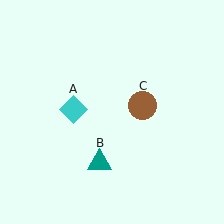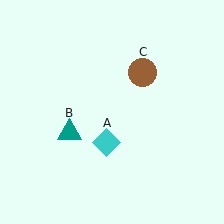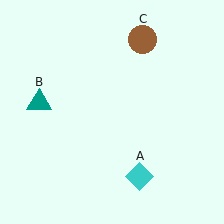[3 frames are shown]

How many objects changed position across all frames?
3 objects changed position: cyan diamond (object A), teal triangle (object B), brown circle (object C).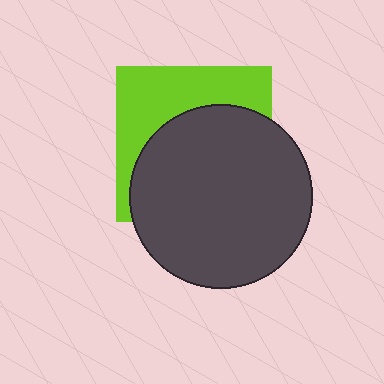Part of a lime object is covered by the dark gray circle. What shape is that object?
It is a square.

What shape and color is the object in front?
The object in front is a dark gray circle.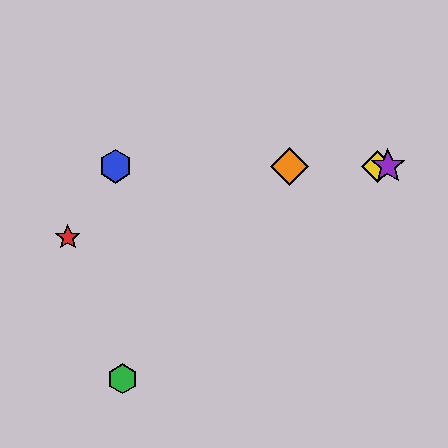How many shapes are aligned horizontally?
4 shapes (the blue hexagon, the yellow diamond, the purple star, the orange diamond) are aligned horizontally.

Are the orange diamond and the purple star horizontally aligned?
Yes, both are at y≈166.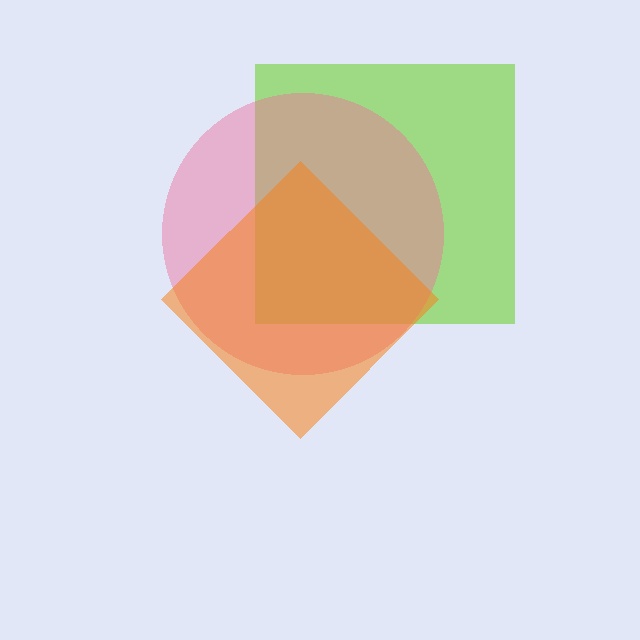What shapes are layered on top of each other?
The layered shapes are: a lime square, a pink circle, an orange diamond.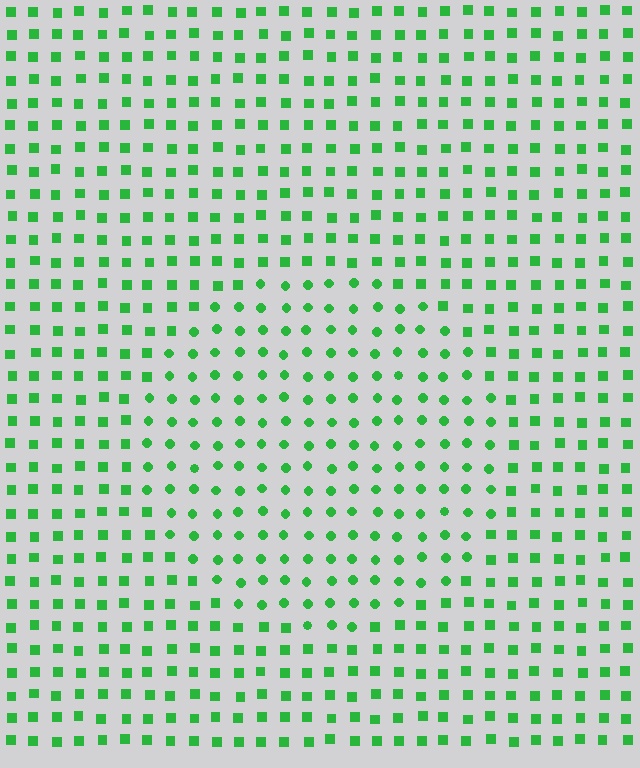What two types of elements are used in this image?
The image uses circles inside the circle region and squares outside it.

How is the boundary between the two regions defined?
The boundary is defined by a change in element shape: circles inside vs. squares outside. All elements share the same color and spacing.